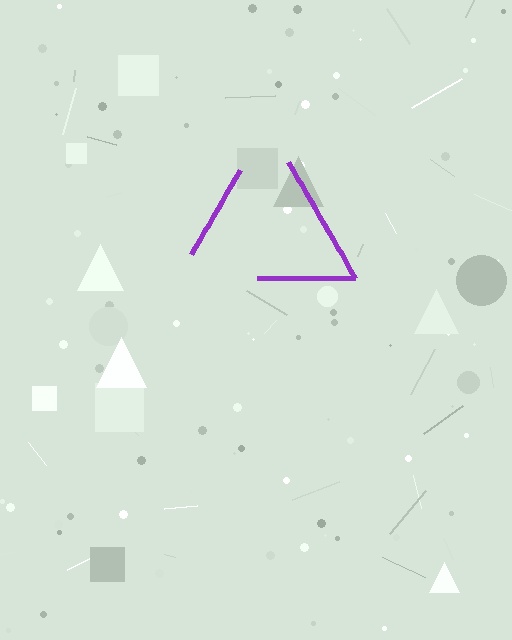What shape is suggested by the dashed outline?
The dashed outline suggests a triangle.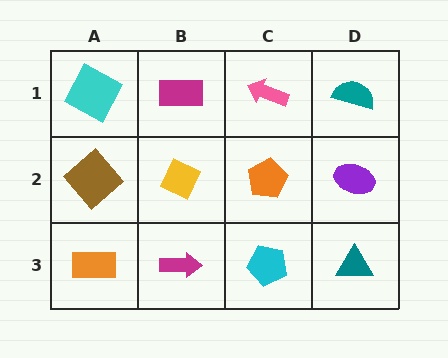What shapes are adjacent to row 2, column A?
A cyan square (row 1, column A), an orange rectangle (row 3, column A), a yellow diamond (row 2, column B).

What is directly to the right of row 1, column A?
A magenta rectangle.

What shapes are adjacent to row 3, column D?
A purple ellipse (row 2, column D), a cyan pentagon (row 3, column C).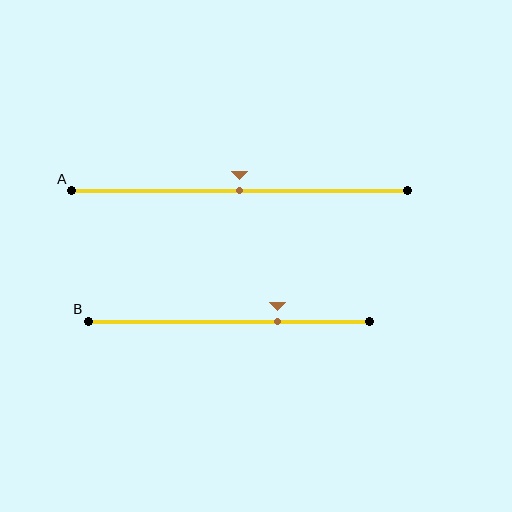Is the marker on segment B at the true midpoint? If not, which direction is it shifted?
No, the marker on segment B is shifted to the right by about 17% of the segment length.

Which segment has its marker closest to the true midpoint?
Segment A has its marker closest to the true midpoint.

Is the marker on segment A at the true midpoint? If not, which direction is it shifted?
Yes, the marker on segment A is at the true midpoint.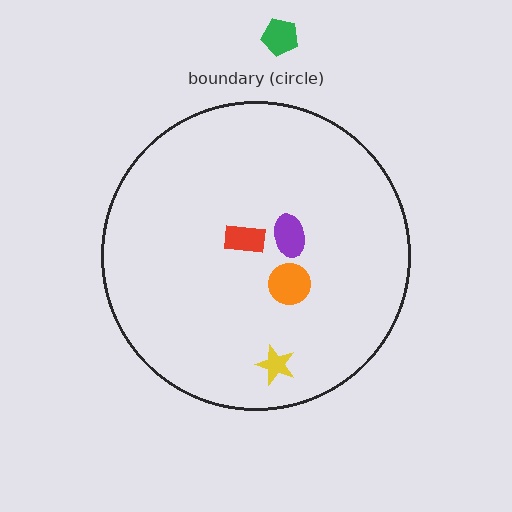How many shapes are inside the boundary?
4 inside, 1 outside.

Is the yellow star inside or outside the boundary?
Inside.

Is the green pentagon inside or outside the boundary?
Outside.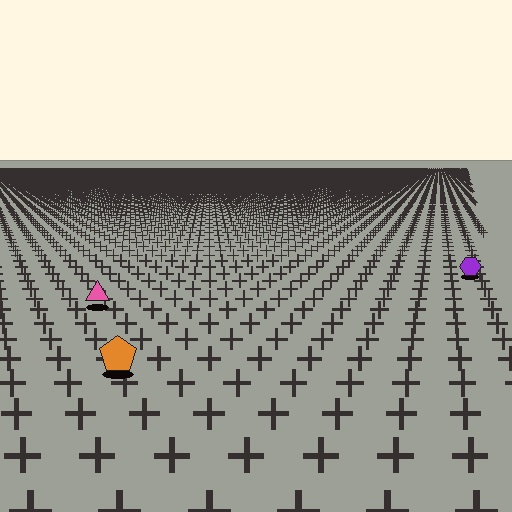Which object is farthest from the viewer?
The purple hexagon is farthest from the viewer. It appears smaller and the ground texture around it is denser.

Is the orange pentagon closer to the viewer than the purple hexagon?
Yes. The orange pentagon is closer — you can tell from the texture gradient: the ground texture is coarser near it.